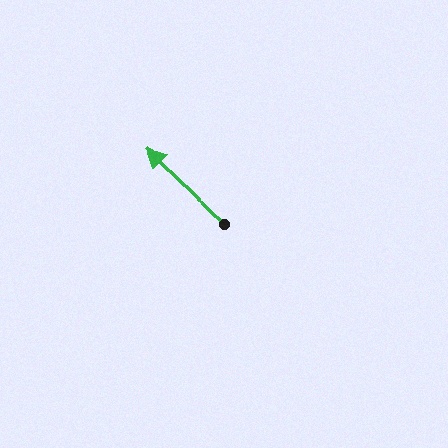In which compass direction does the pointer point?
Northwest.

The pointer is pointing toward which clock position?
Roughly 10 o'clock.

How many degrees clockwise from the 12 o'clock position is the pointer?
Approximately 313 degrees.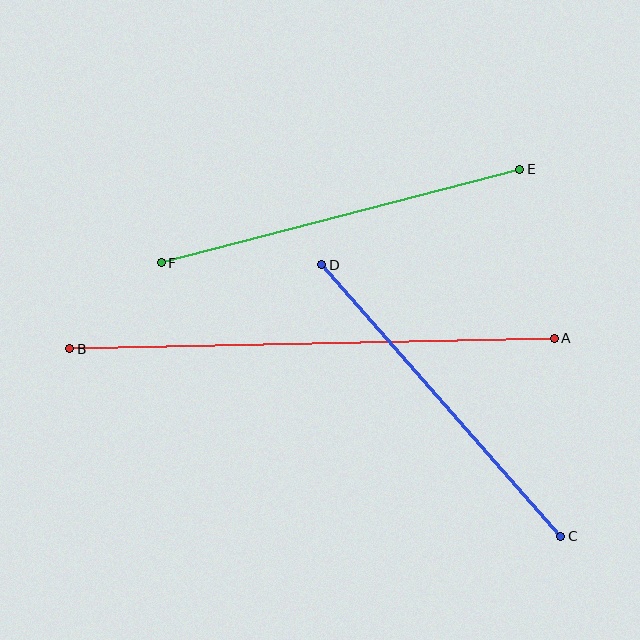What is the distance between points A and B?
The distance is approximately 485 pixels.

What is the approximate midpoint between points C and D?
The midpoint is at approximately (441, 400) pixels.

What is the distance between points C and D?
The distance is approximately 362 pixels.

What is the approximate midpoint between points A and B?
The midpoint is at approximately (312, 343) pixels.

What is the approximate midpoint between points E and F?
The midpoint is at approximately (340, 216) pixels.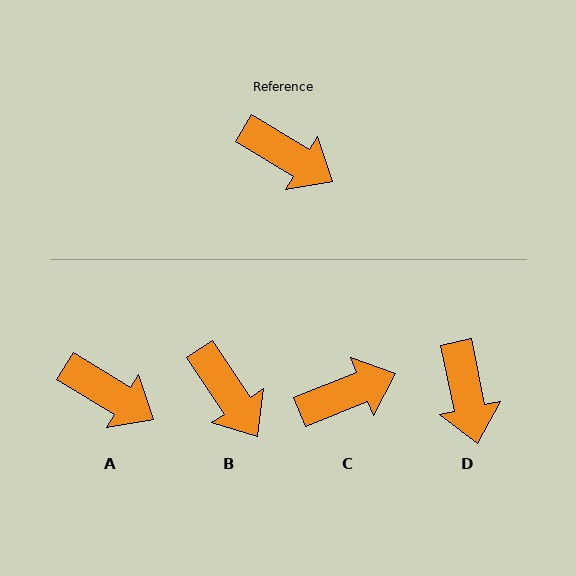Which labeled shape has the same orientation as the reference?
A.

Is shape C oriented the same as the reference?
No, it is off by about 53 degrees.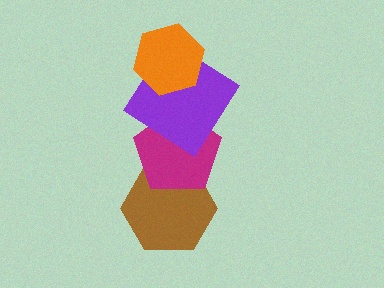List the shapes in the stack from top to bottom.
From top to bottom: the orange hexagon, the purple diamond, the magenta pentagon, the brown hexagon.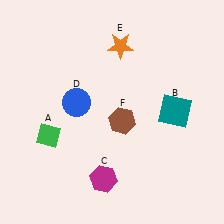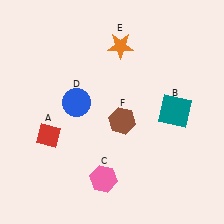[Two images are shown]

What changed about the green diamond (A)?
In Image 1, A is green. In Image 2, it changed to red.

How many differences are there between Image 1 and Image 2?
There are 2 differences between the two images.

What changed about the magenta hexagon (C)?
In Image 1, C is magenta. In Image 2, it changed to pink.